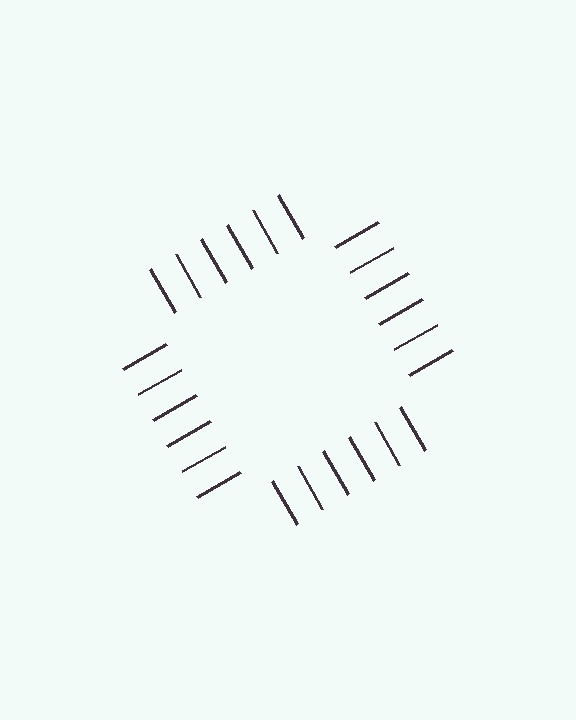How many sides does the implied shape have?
4 sides — the line-ends trace a square.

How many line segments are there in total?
24 — 6 along each of the 4 edges.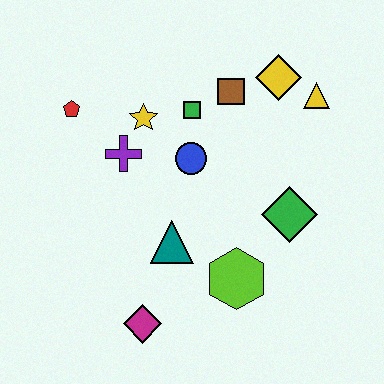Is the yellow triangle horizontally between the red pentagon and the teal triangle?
No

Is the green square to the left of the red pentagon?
No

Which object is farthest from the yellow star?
The magenta diamond is farthest from the yellow star.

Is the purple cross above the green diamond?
Yes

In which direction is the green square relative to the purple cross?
The green square is to the right of the purple cross.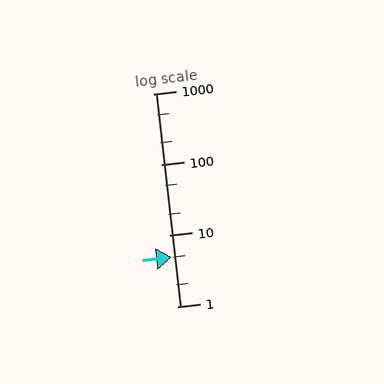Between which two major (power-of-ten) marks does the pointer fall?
The pointer is between 1 and 10.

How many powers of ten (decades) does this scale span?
The scale spans 3 decades, from 1 to 1000.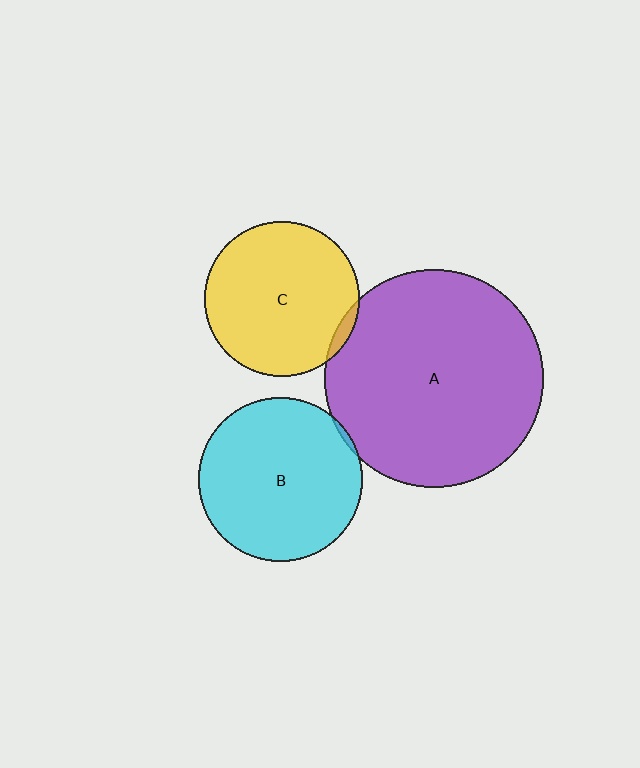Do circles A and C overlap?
Yes.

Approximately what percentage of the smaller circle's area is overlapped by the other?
Approximately 5%.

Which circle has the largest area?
Circle A (purple).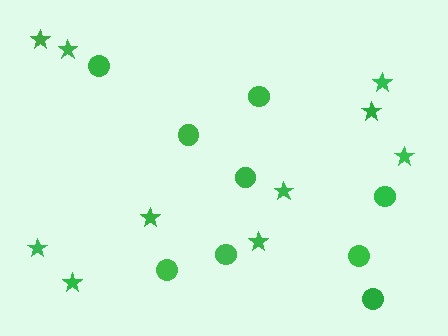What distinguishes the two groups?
There are 2 groups: one group of stars (10) and one group of circles (9).